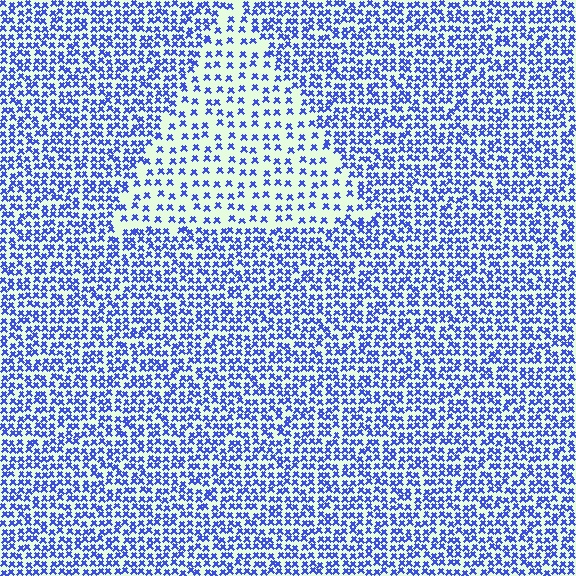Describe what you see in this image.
The image contains small blue elements arranged at two different densities. A triangle-shaped region is visible where the elements are less densely packed than the surrounding area.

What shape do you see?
I see a triangle.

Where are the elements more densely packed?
The elements are more densely packed outside the triangle boundary.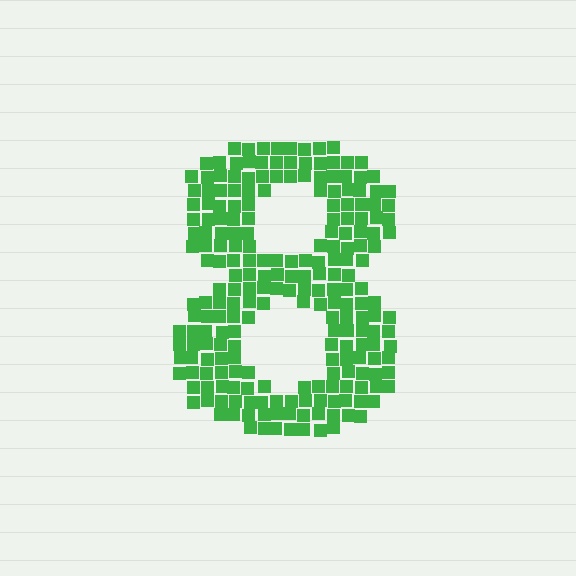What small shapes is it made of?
It is made of small squares.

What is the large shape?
The large shape is the digit 8.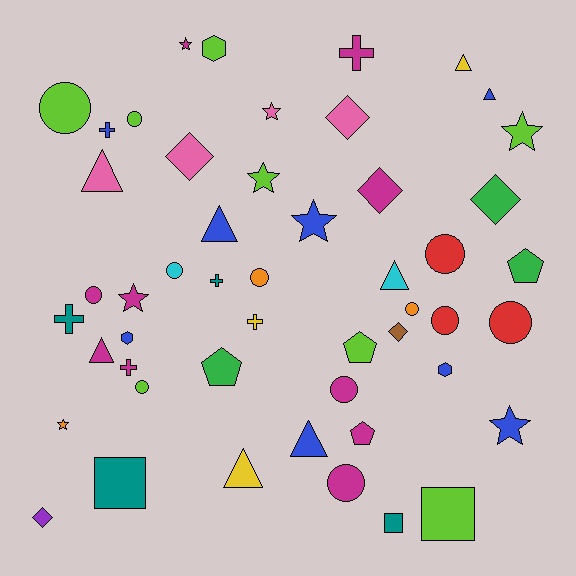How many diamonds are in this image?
There are 6 diamonds.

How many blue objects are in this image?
There are 8 blue objects.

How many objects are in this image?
There are 50 objects.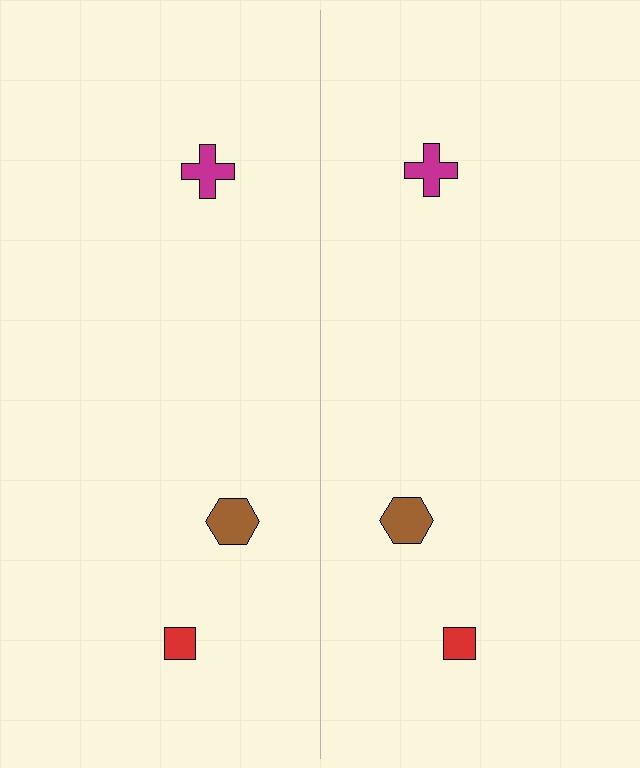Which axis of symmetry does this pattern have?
The pattern has a vertical axis of symmetry running through the center of the image.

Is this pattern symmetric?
Yes, this pattern has bilateral (reflection) symmetry.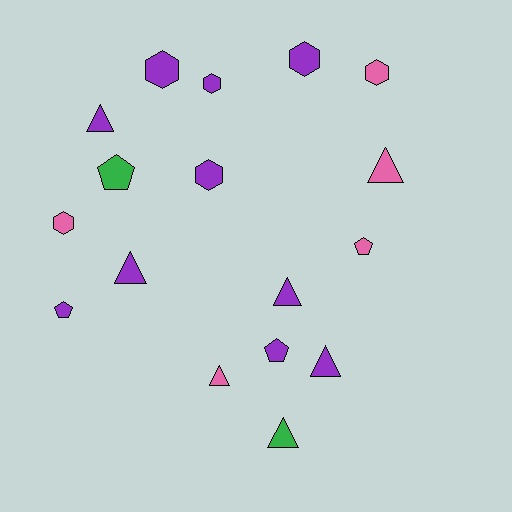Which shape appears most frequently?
Triangle, with 7 objects.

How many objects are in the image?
There are 17 objects.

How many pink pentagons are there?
There is 1 pink pentagon.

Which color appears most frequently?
Purple, with 10 objects.